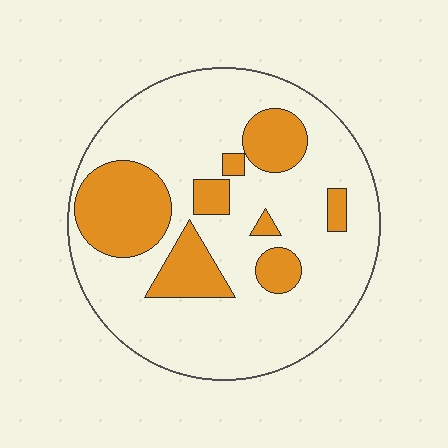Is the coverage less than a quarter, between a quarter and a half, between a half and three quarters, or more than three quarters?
Between a quarter and a half.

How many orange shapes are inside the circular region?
8.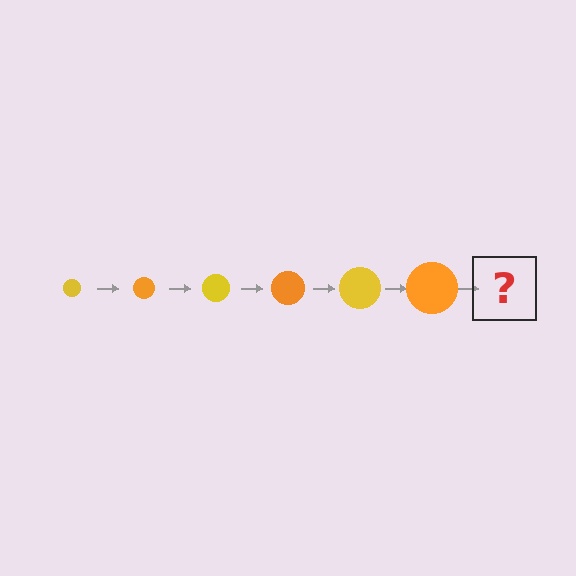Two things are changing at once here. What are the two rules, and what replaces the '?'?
The two rules are that the circle grows larger each step and the color cycles through yellow and orange. The '?' should be a yellow circle, larger than the previous one.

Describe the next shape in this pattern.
It should be a yellow circle, larger than the previous one.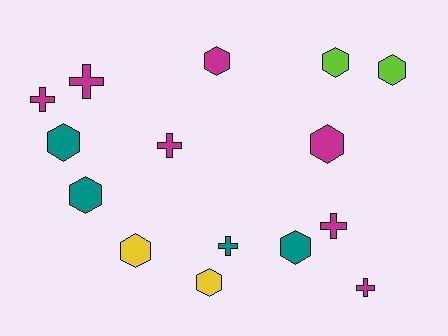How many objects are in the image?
There are 15 objects.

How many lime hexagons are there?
There are 2 lime hexagons.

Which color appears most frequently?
Magenta, with 7 objects.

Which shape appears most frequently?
Hexagon, with 9 objects.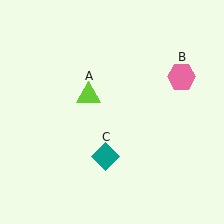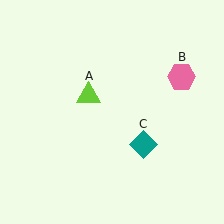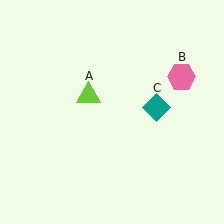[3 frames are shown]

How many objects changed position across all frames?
1 object changed position: teal diamond (object C).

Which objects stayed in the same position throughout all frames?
Lime triangle (object A) and pink hexagon (object B) remained stationary.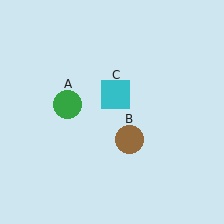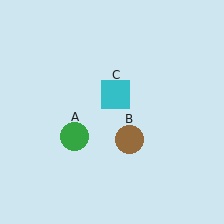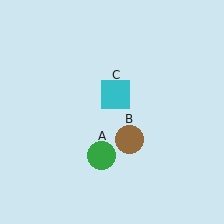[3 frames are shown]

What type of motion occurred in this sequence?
The green circle (object A) rotated counterclockwise around the center of the scene.